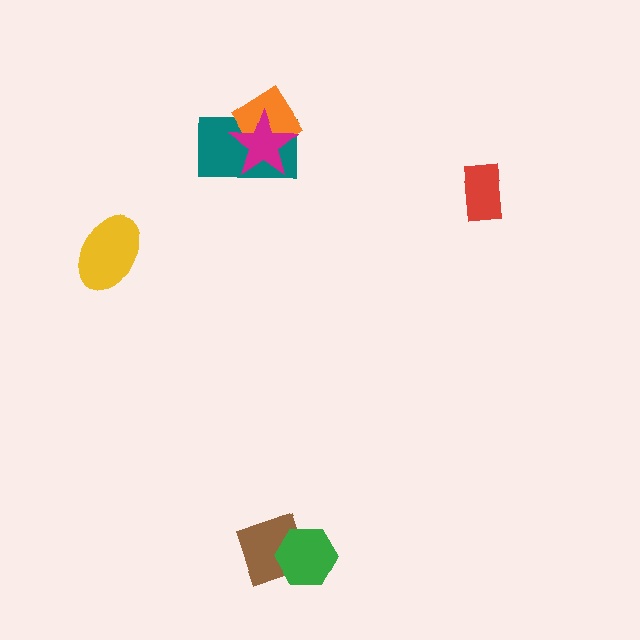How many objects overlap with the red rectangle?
0 objects overlap with the red rectangle.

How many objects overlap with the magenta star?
2 objects overlap with the magenta star.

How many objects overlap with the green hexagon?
1 object overlaps with the green hexagon.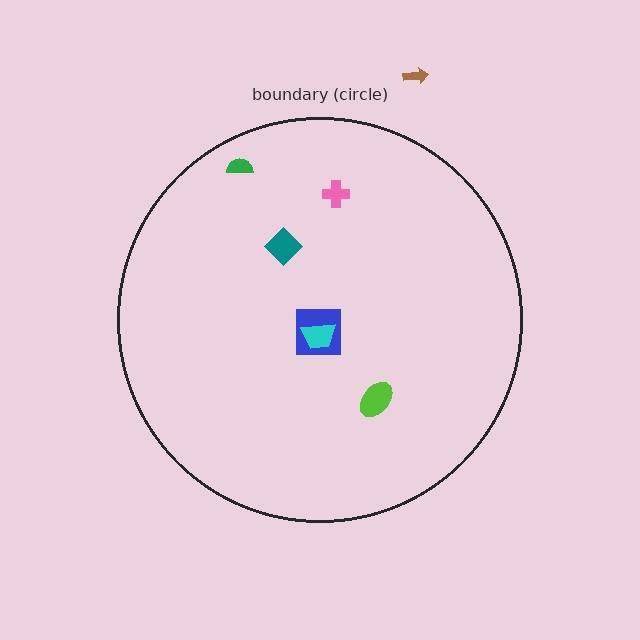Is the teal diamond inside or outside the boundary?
Inside.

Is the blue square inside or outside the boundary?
Inside.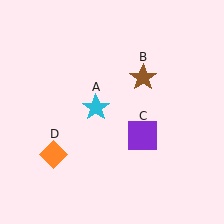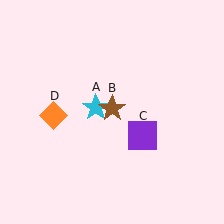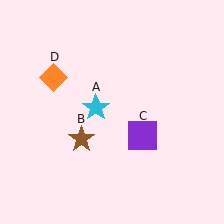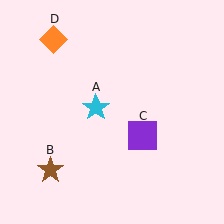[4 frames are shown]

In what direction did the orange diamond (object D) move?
The orange diamond (object D) moved up.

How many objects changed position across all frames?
2 objects changed position: brown star (object B), orange diamond (object D).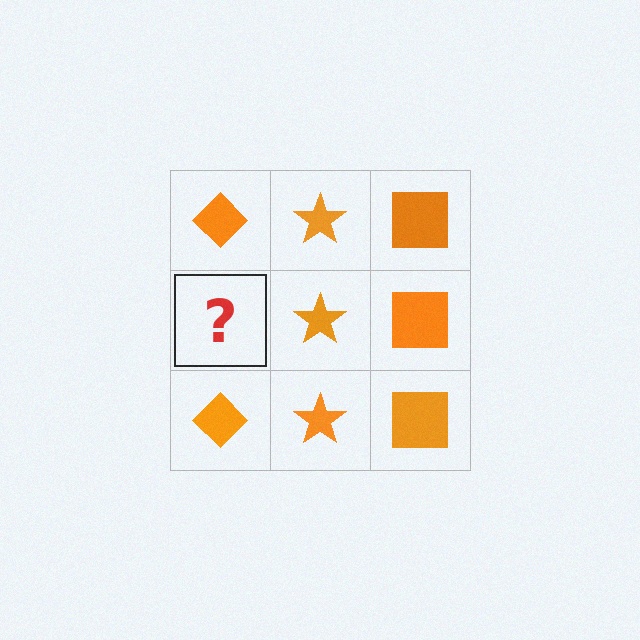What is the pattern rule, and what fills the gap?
The rule is that each column has a consistent shape. The gap should be filled with an orange diamond.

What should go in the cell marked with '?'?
The missing cell should contain an orange diamond.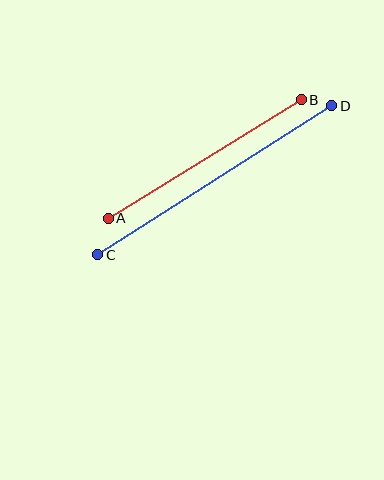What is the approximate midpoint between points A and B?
The midpoint is at approximately (205, 159) pixels.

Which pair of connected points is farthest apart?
Points C and D are farthest apart.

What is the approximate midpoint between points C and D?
The midpoint is at approximately (215, 180) pixels.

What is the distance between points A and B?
The distance is approximately 227 pixels.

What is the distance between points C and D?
The distance is approximately 278 pixels.